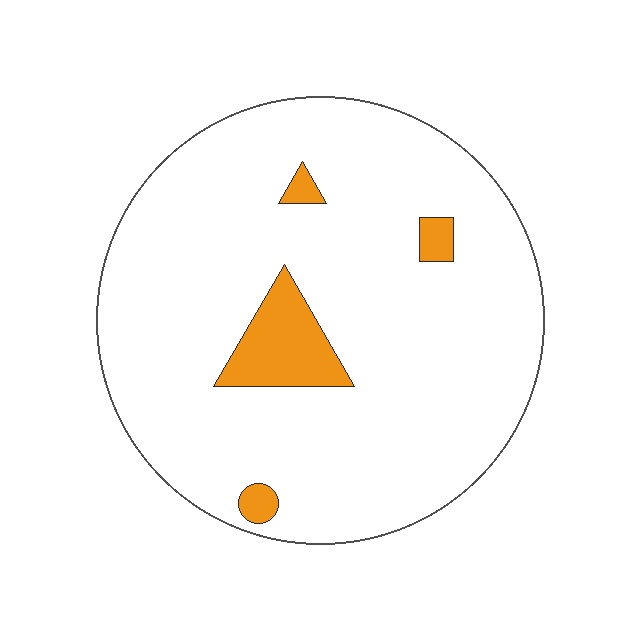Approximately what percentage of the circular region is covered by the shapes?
Approximately 10%.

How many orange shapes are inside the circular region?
4.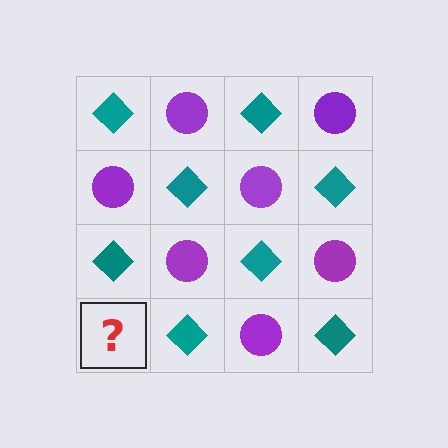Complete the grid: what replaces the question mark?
The question mark should be replaced with a purple circle.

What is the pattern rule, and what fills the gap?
The rule is that it alternates teal diamond and purple circle in a checkerboard pattern. The gap should be filled with a purple circle.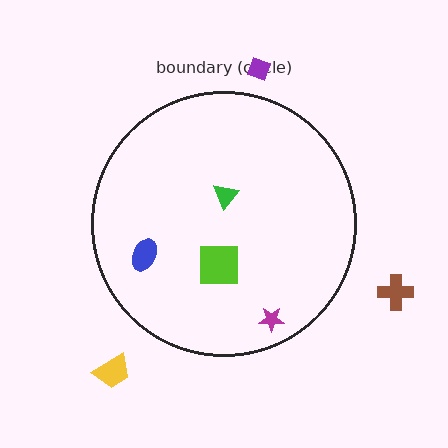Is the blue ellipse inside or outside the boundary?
Inside.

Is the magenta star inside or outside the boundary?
Inside.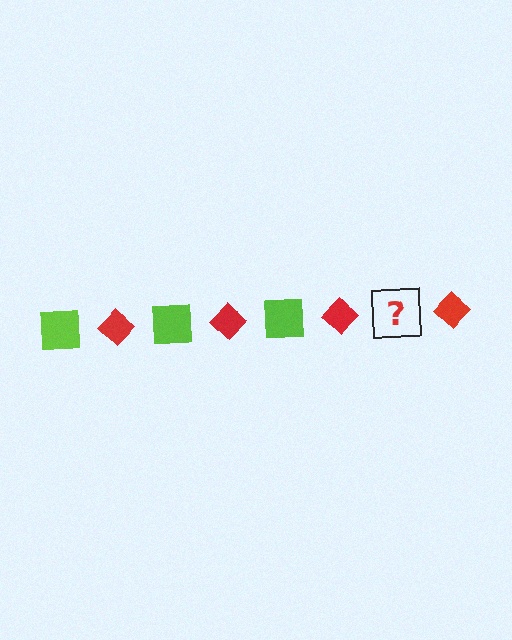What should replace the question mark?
The question mark should be replaced with a lime square.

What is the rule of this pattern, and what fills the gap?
The rule is that the pattern alternates between lime square and red diamond. The gap should be filled with a lime square.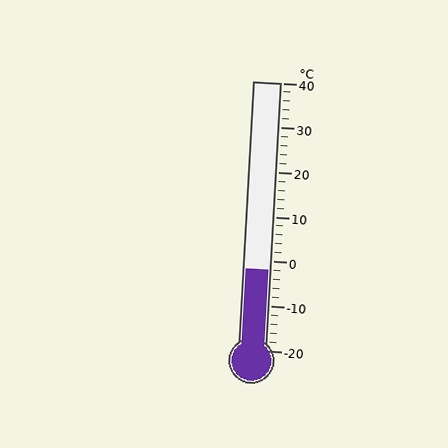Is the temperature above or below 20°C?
The temperature is below 20°C.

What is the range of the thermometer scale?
The thermometer scale ranges from -20°C to 40°C.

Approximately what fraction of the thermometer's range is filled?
The thermometer is filled to approximately 30% of its range.